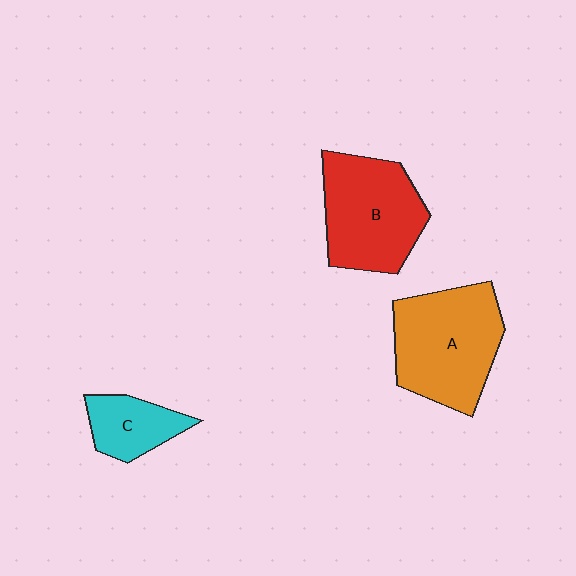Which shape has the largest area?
Shape A (orange).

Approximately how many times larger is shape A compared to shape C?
Approximately 2.3 times.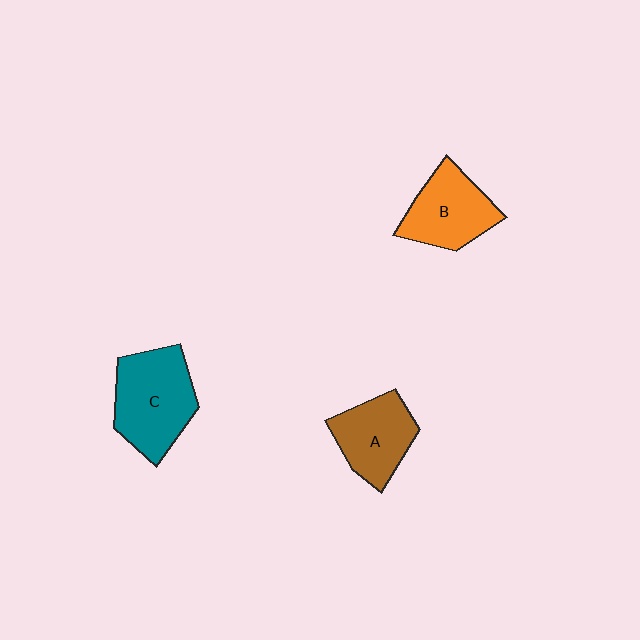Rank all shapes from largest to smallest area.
From largest to smallest: C (teal), B (orange), A (brown).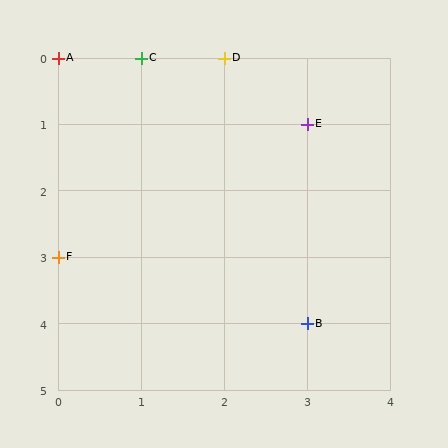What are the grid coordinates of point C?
Point C is at grid coordinates (1, 0).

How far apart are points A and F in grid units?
Points A and F are 3 rows apart.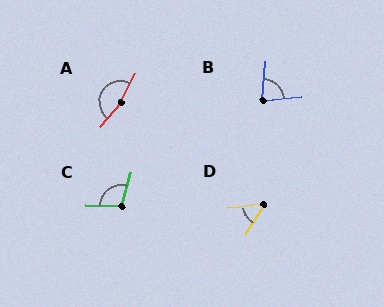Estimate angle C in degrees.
Approximately 104 degrees.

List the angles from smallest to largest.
D (52°), B (79°), C (104°), A (168°).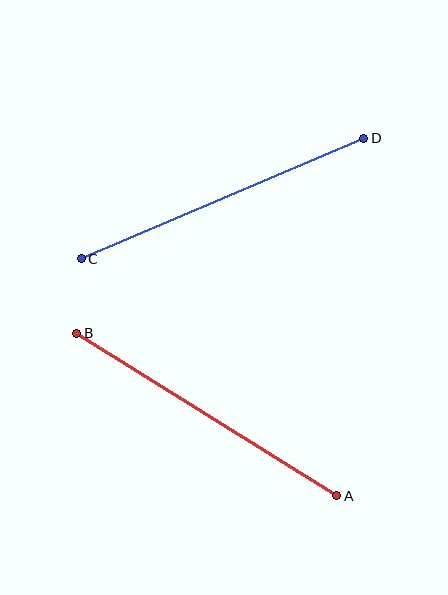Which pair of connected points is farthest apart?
Points C and D are farthest apart.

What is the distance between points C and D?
The distance is approximately 308 pixels.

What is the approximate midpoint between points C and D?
The midpoint is at approximately (222, 198) pixels.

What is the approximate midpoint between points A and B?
The midpoint is at approximately (207, 414) pixels.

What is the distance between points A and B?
The distance is approximately 306 pixels.